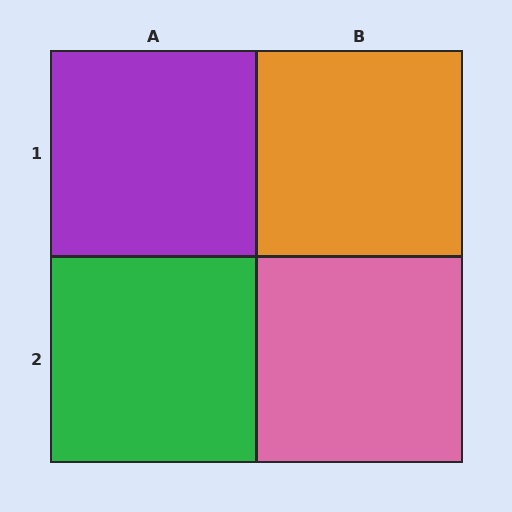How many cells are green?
1 cell is green.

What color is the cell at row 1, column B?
Orange.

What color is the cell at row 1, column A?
Purple.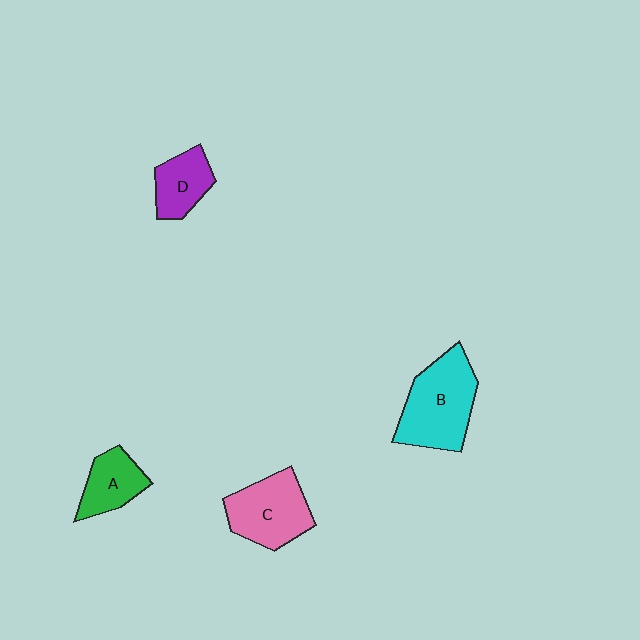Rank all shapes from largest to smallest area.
From largest to smallest: B (cyan), C (pink), A (green), D (purple).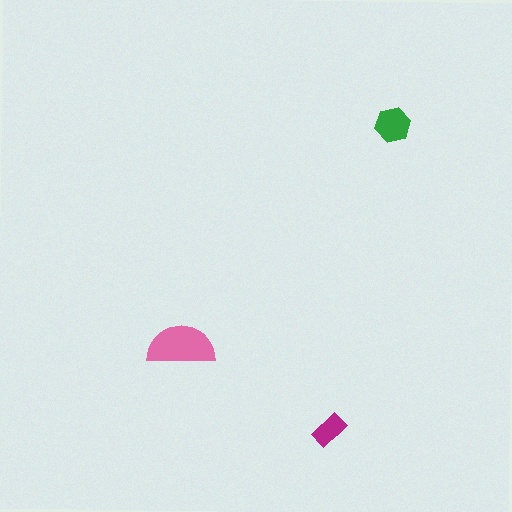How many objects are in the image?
There are 3 objects in the image.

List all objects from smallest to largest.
The magenta rectangle, the green hexagon, the pink semicircle.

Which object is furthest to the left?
The pink semicircle is leftmost.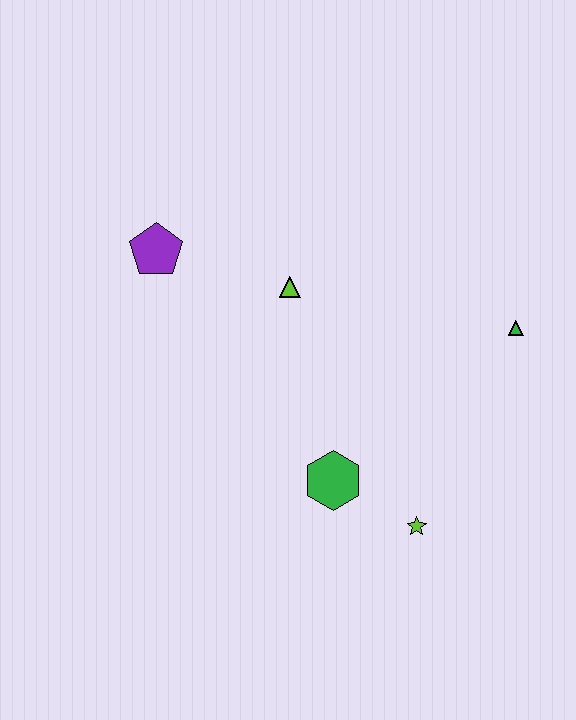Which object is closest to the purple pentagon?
The lime triangle is closest to the purple pentagon.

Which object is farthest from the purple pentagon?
The lime star is farthest from the purple pentagon.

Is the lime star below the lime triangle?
Yes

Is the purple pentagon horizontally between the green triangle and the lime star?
No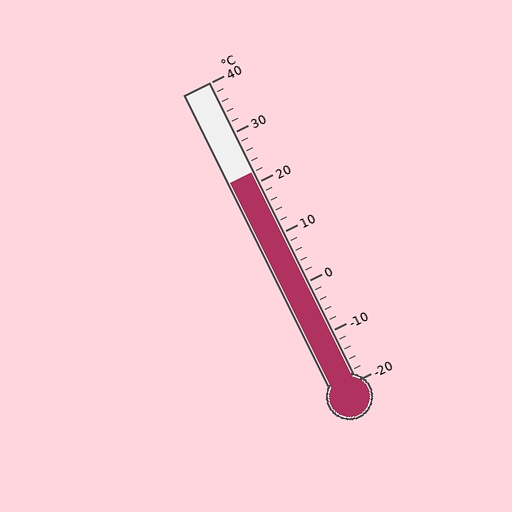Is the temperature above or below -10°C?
The temperature is above -10°C.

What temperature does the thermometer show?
The thermometer shows approximately 22°C.